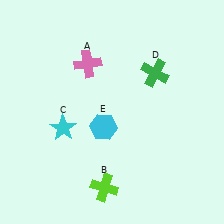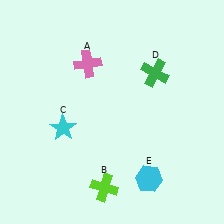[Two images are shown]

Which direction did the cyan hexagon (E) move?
The cyan hexagon (E) moved down.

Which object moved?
The cyan hexagon (E) moved down.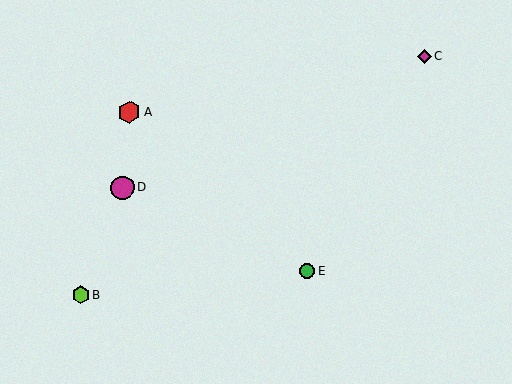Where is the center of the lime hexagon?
The center of the lime hexagon is at (81, 295).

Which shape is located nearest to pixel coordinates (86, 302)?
The lime hexagon (labeled B) at (81, 295) is nearest to that location.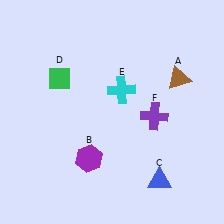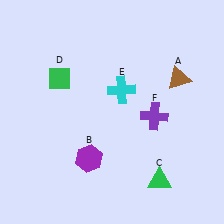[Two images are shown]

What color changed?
The triangle (C) changed from blue in Image 1 to green in Image 2.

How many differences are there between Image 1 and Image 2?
There is 1 difference between the two images.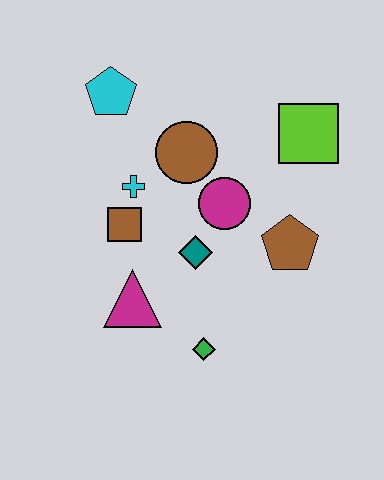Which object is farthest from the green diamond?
The cyan pentagon is farthest from the green diamond.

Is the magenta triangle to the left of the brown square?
No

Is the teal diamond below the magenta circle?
Yes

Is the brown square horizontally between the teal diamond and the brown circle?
No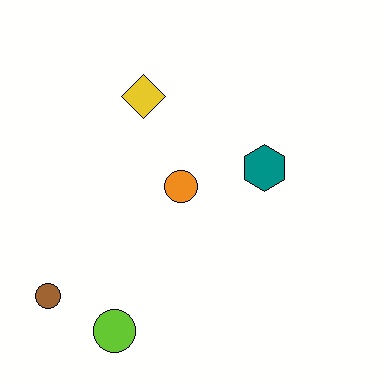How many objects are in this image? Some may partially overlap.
There are 5 objects.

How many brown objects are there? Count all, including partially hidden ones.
There is 1 brown object.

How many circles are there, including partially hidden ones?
There are 3 circles.